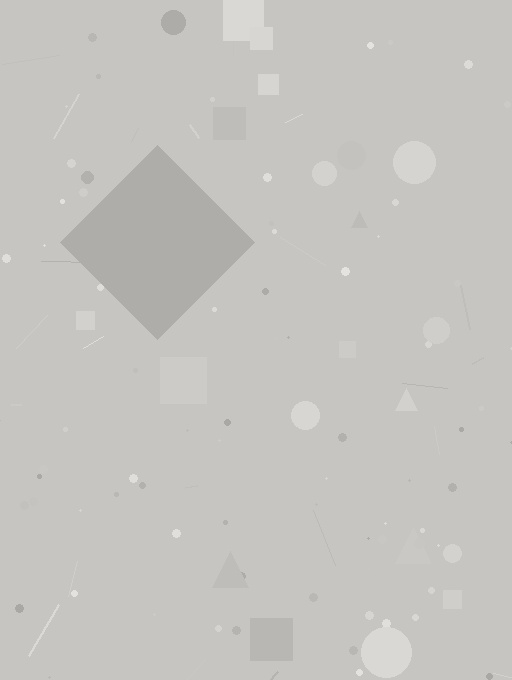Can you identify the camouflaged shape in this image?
The camouflaged shape is a diamond.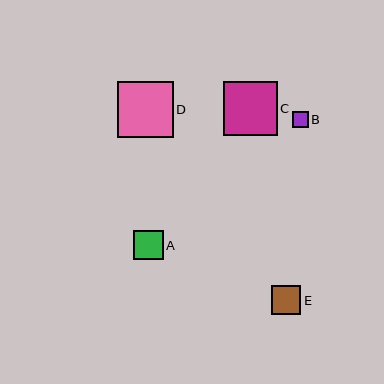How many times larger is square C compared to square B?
Square C is approximately 3.3 times the size of square B.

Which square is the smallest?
Square B is the smallest with a size of approximately 16 pixels.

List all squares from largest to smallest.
From largest to smallest: D, C, A, E, B.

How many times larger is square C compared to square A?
Square C is approximately 1.8 times the size of square A.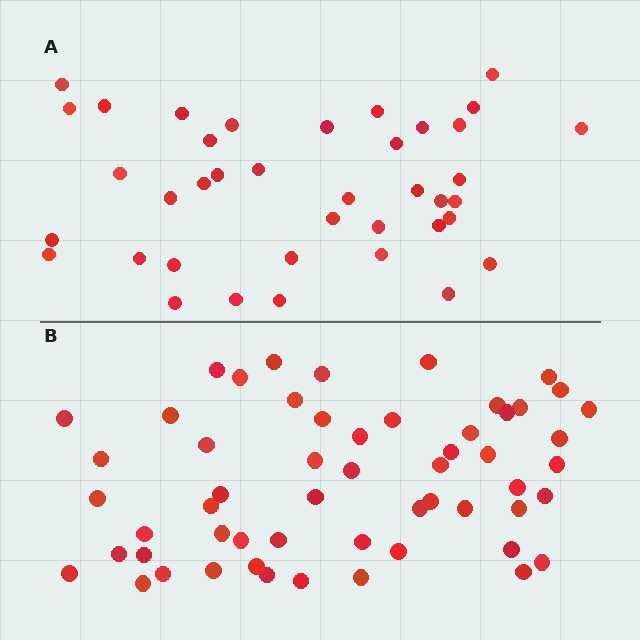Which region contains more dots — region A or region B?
Region B (the bottom region) has more dots.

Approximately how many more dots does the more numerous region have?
Region B has approximately 15 more dots than region A.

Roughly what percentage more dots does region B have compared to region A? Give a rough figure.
About 45% more.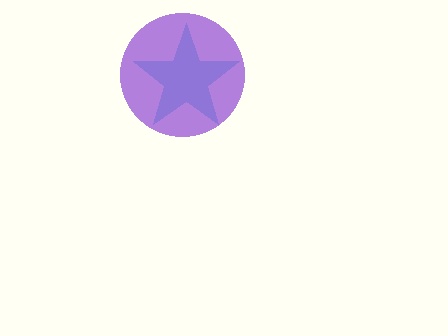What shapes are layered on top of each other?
The layered shapes are: a cyan star, a purple circle.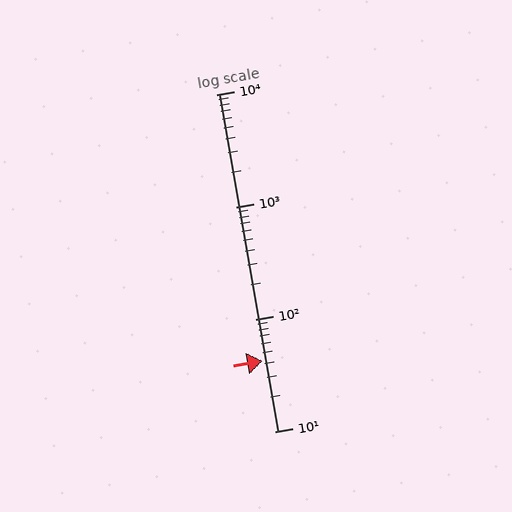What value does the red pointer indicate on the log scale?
The pointer indicates approximately 42.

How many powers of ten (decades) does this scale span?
The scale spans 3 decades, from 10 to 10000.